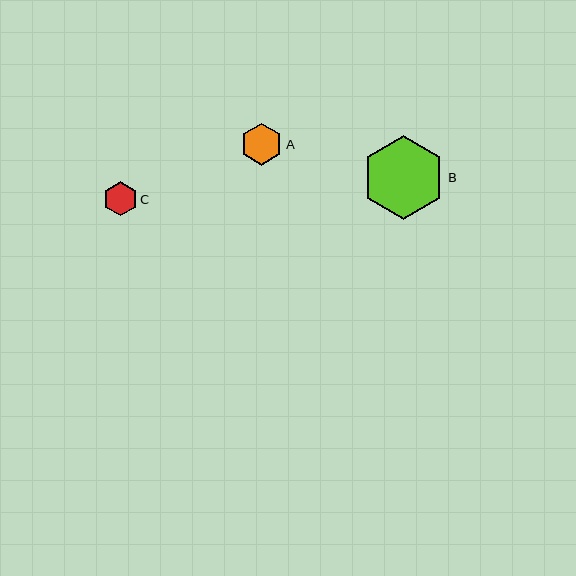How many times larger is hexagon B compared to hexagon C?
Hexagon B is approximately 2.5 times the size of hexagon C.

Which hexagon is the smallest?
Hexagon C is the smallest with a size of approximately 34 pixels.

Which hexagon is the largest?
Hexagon B is the largest with a size of approximately 83 pixels.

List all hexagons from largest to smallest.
From largest to smallest: B, A, C.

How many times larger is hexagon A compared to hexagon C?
Hexagon A is approximately 1.2 times the size of hexagon C.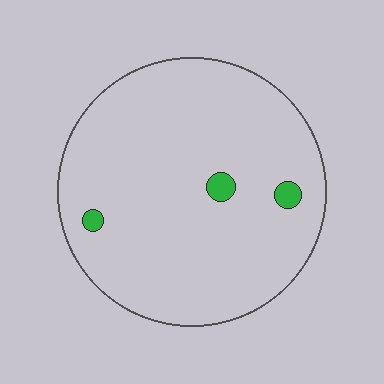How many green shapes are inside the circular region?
3.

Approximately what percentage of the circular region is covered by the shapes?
Approximately 5%.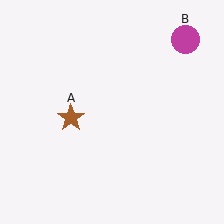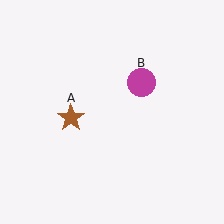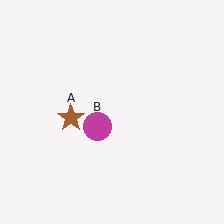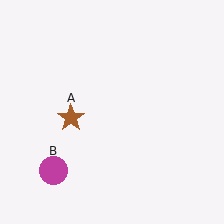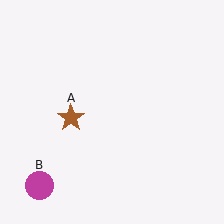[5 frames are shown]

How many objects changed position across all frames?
1 object changed position: magenta circle (object B).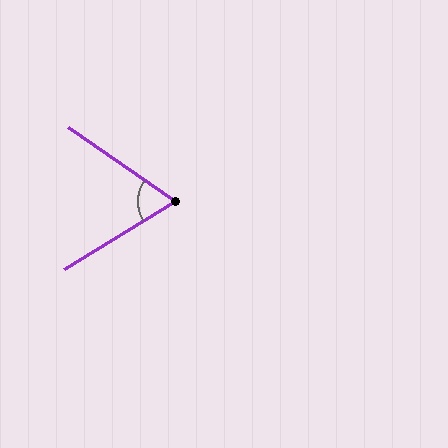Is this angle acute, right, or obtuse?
It is acute.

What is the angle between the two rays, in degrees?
Approximately 66 degrees.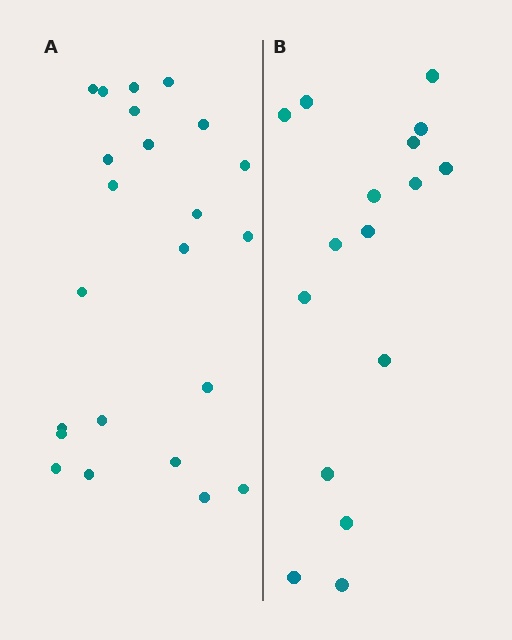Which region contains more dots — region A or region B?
Region A (the left region) has more dots.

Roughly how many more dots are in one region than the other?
Region A has roughly 8 or so more dots than region B.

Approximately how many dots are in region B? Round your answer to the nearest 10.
About 20 dots. (The exact count is 16, which rounds to 20.)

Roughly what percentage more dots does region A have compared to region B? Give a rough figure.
About 45% more.